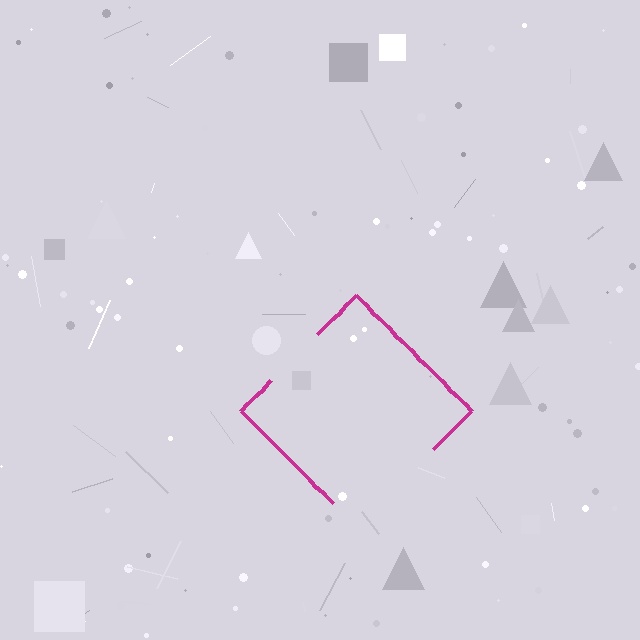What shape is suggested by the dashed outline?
The dashed outline suggests a diamond.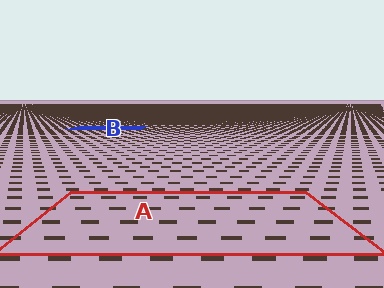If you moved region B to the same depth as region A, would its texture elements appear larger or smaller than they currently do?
They would appear larger. At a closer depth, the same texture elements are projected at a bigger on-screen size.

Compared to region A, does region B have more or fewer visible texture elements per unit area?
Region B has more texture elements per unit area — they are packed more densely because it is farther away.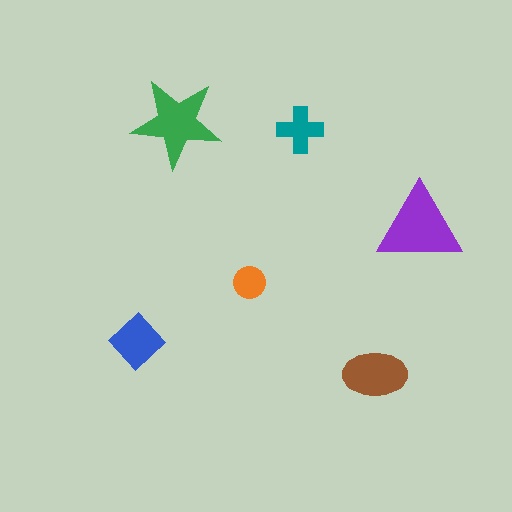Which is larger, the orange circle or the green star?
The green star.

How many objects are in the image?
There are 6 objects in the image.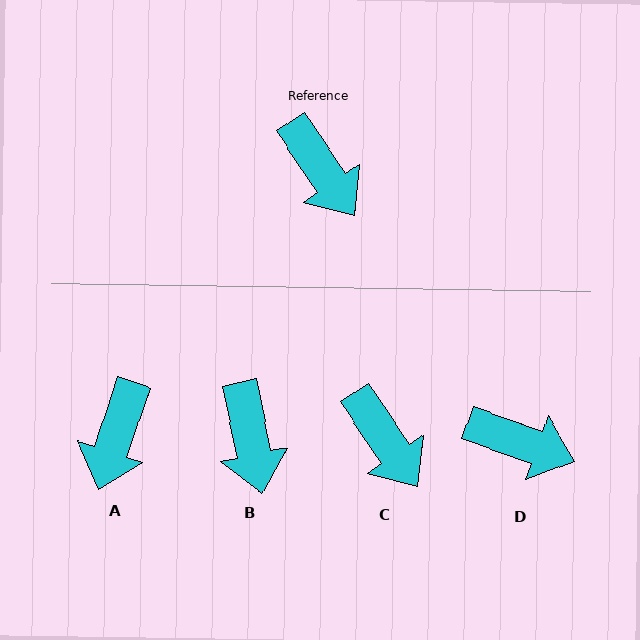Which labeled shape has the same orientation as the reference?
C.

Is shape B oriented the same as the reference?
No, it is off by about 22 degrees.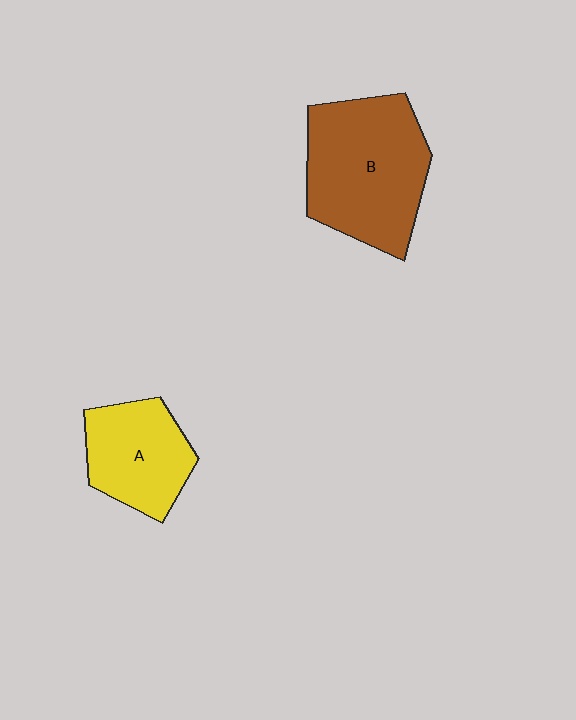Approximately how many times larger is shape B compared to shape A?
Approximately 1.6 times.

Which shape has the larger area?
Shape B (brown).